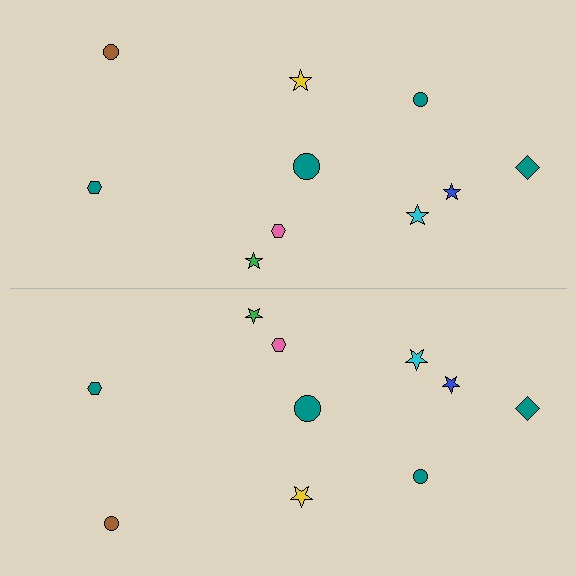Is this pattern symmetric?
Yes, this pattern has bilateral (reflection) symmetry.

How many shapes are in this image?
There are 20 shapes in this image.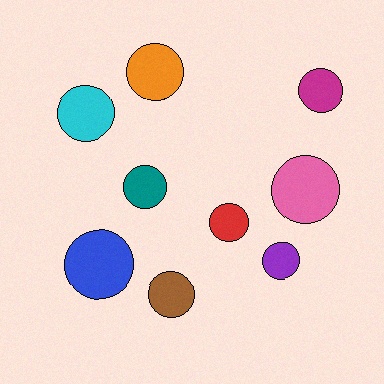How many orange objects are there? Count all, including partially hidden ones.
There is 1 orange object.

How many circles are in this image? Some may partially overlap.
There are 9 circles.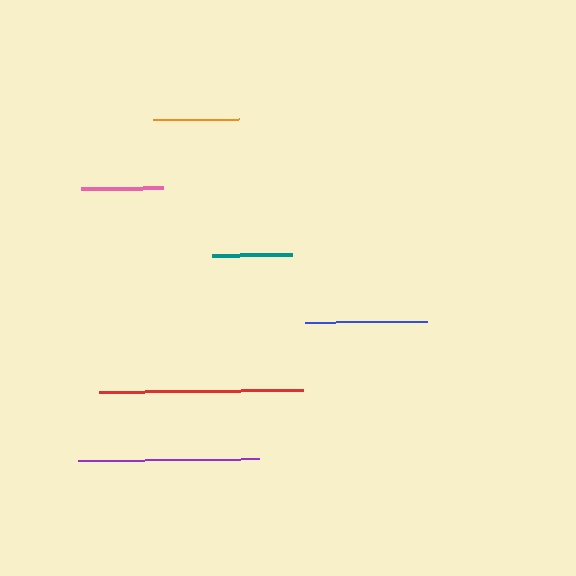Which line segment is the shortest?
The teal line is the shortest at approximately 80 pixels.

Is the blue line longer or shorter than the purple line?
The purple line is longer than the blue line.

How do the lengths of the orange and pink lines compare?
The orange and pink lines are approximately the same length.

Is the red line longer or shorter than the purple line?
The red line is longer than the purple line.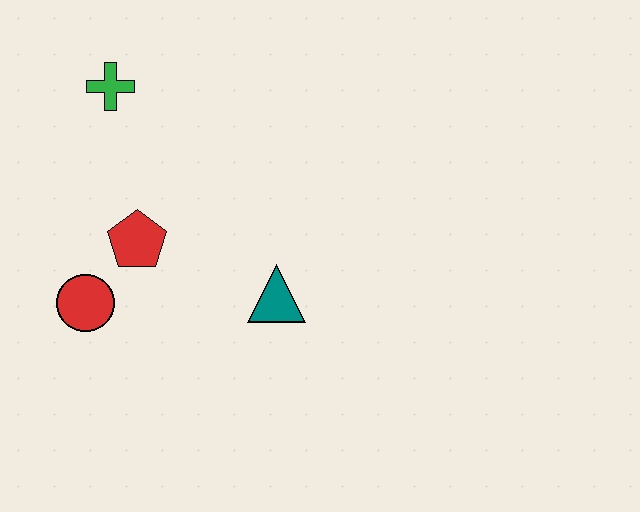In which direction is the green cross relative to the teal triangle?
The green cross is above the teal triangle.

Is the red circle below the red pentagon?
Yes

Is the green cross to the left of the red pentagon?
Yes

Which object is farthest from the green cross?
The teal triangle is farthest from the green cross.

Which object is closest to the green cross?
The red pentagon is closest to the green cross.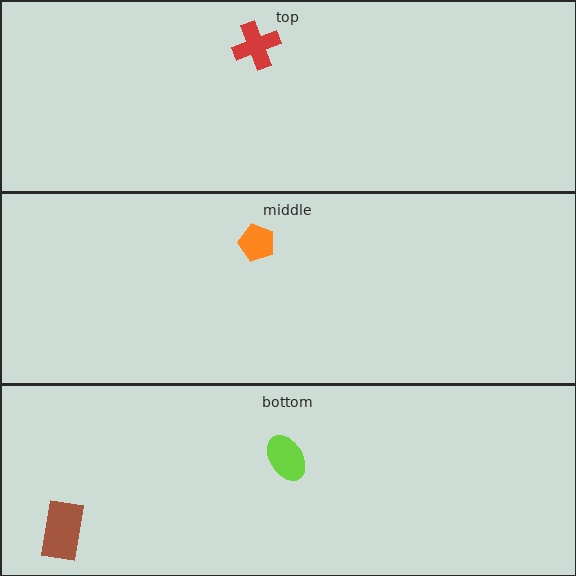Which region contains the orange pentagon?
The middle region.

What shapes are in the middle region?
The orange pentagon.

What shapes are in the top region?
The red cross.